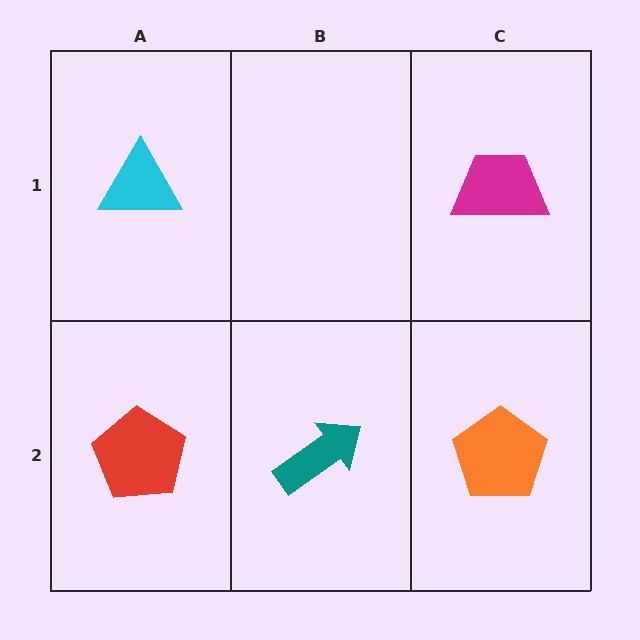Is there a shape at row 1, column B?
No, that cell is empty.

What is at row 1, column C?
A magenta trapezoid.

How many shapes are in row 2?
3 shapes.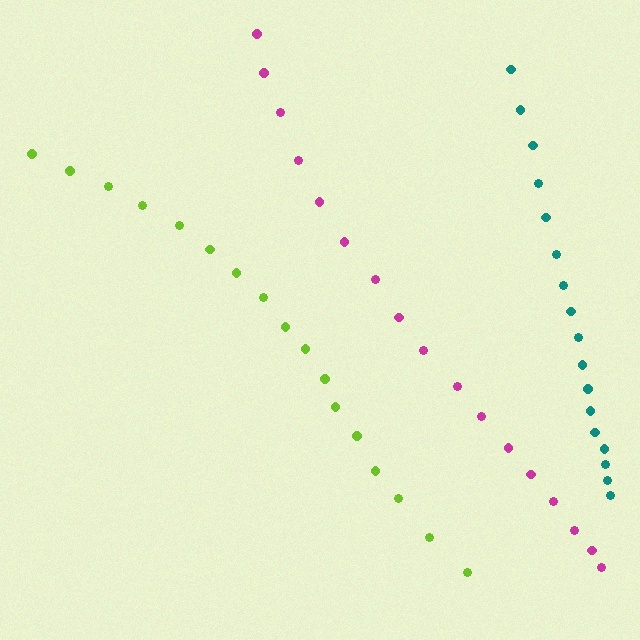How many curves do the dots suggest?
There are 3 distinct paths.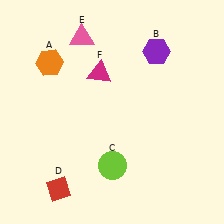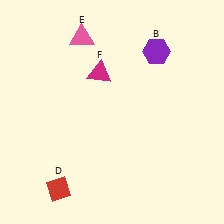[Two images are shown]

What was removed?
The orange hexagon (A), the lime circle (C) were removed in Image 2.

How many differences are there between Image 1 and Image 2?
There are 2 differences between the two images.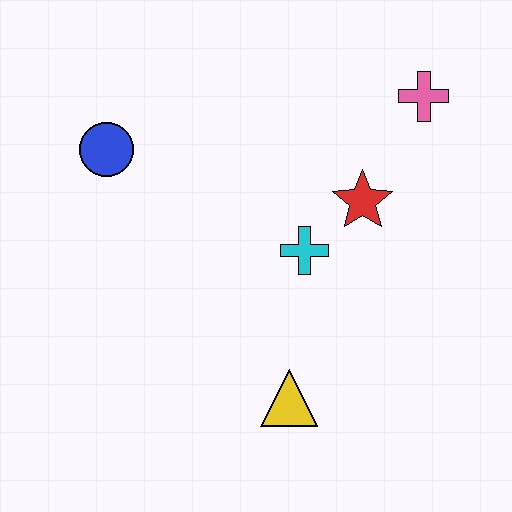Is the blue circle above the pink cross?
No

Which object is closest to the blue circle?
The cyan cross is closest to the blue circle.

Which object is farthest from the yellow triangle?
The pink cross is farthest from the yellow triangle.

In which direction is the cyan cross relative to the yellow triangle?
The cyan cross is above the yellow triangle.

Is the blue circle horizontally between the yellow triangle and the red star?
No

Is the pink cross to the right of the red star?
Yes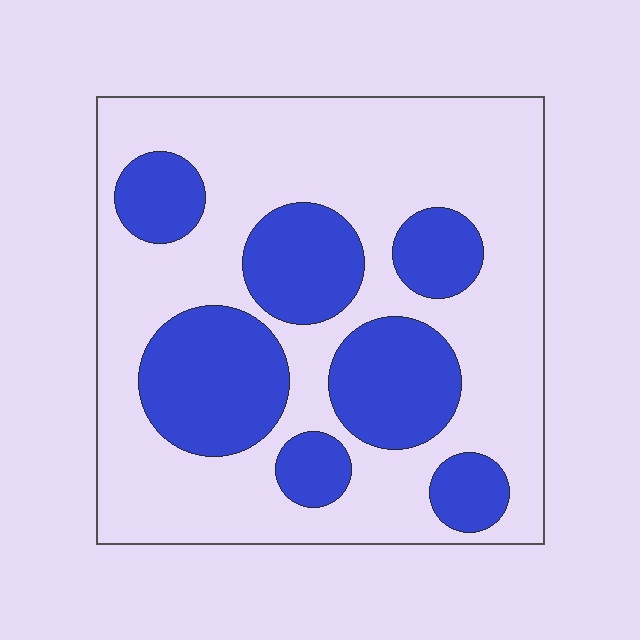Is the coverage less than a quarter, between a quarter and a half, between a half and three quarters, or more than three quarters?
Between a quarter and a half.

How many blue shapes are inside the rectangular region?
7.